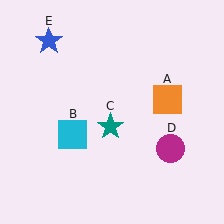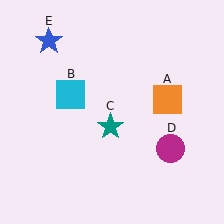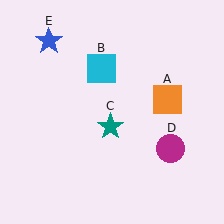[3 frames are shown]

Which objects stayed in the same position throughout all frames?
Orange square (object A) and teal star (object C) and magenta circle (object D) and blue star (object E) remained stationary.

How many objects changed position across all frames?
1 object changed position: cyan square (object B).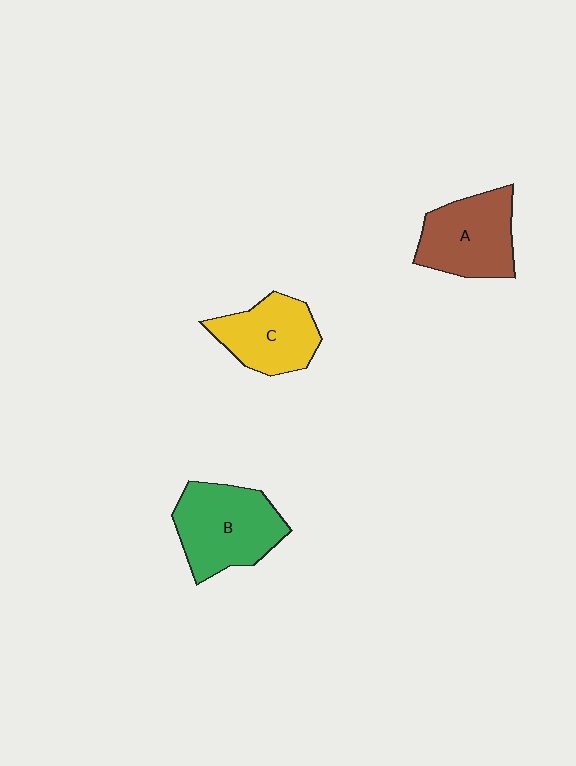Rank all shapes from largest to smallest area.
From largest to smallest: B (green), A (brown), C (yellow).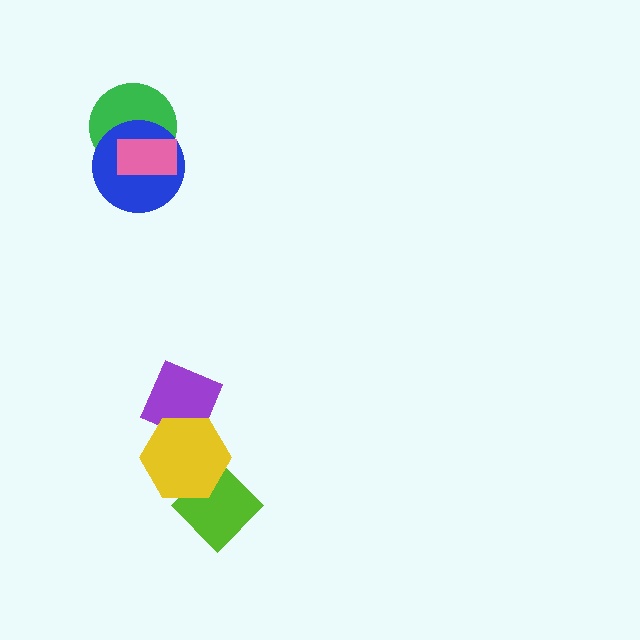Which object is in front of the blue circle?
The pink rectangle is in front of the blue circle.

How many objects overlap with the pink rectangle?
2 objects overlap with the pink rectangle.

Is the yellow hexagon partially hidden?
No, no other shape covers it.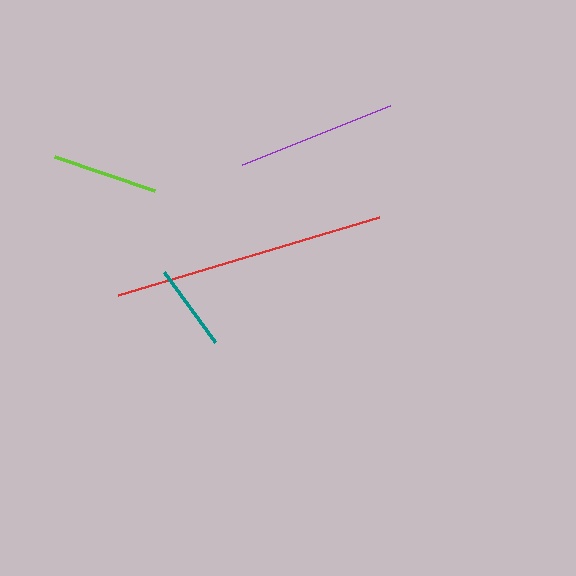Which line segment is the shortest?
The teal line is the shortest at approximately 87 pixels.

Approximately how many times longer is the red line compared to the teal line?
The red line is approximately 3.1 times the length of the teal line.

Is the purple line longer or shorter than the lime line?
The purple line is longer than the lime line.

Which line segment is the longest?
The red line is the longest at approximately 272 pixels.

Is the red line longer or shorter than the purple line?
The red line is longer than the purple line.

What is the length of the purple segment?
The purple segment is approximately 160 pixels long.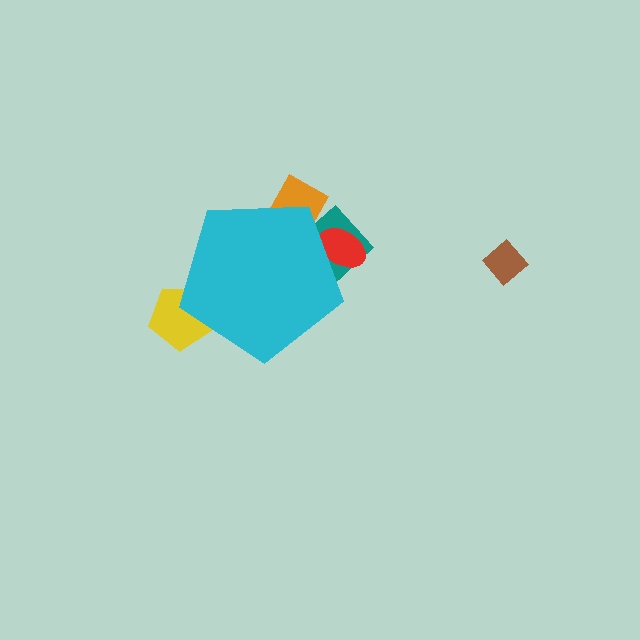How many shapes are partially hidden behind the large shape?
4 shapes are partially hidden.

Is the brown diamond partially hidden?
No, the brown diamond is fully visible.